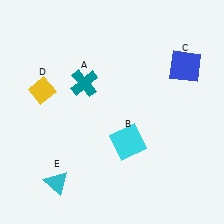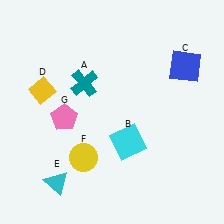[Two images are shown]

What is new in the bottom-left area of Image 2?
A pink pentagon (G) was added in the bottom-left area of Image 2.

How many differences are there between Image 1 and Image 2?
There are 2 differences between the two images.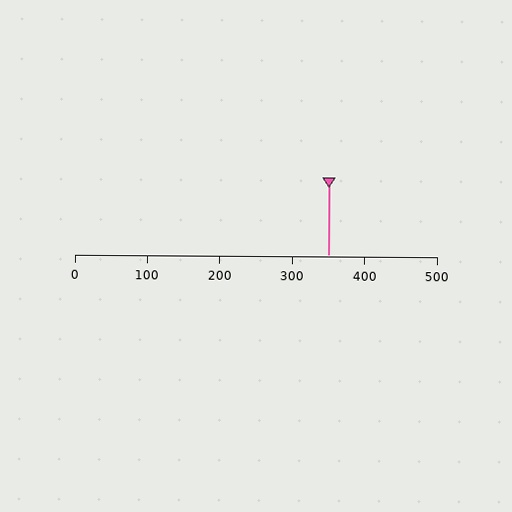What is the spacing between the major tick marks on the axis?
The major ticks are spaced 100 apart.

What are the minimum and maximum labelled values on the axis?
The axis runs from 0 to 500.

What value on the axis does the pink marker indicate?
The marker indicates approximately 350.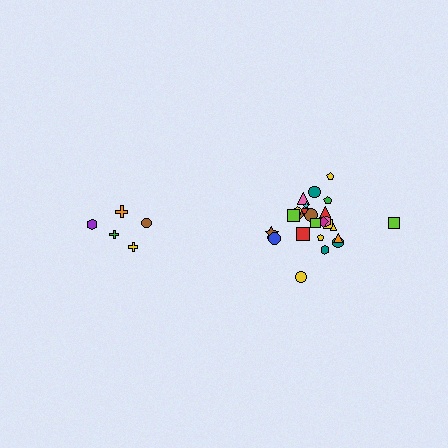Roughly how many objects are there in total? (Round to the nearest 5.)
Roughly 30 objects in total.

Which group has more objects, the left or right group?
The right group.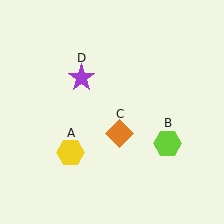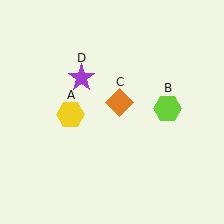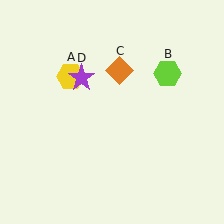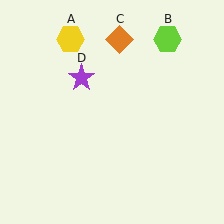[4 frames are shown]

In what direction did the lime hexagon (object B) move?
The lime hexagon (object B) moved up.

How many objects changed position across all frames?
3 objects changed position: yellow hexagon (object A), lime hexagon (object B), orange diamond (object C).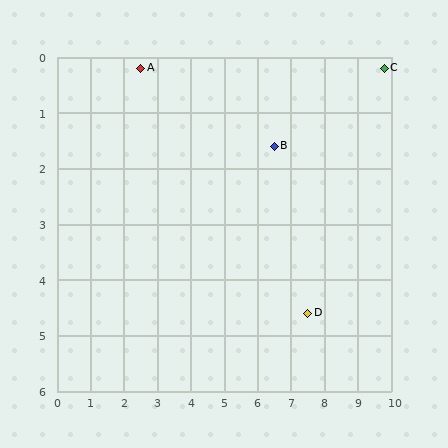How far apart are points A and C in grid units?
Points A and C are about 7.3 grid units apart.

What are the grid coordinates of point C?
Point C is at approximately (9.8, 0.2).